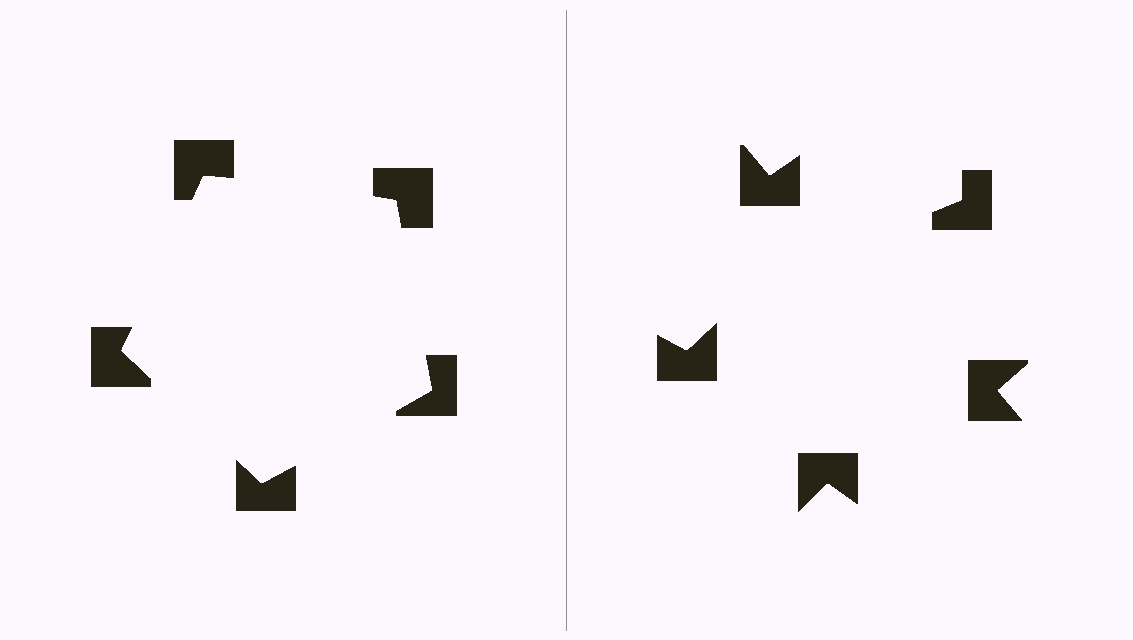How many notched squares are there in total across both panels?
10 — 5 on each side.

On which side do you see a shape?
An illusory pentagon appears on the left side. On the right side the wedge cuts are rotated, so no coherent shape forms.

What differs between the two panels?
The notched squares are positioned identically on both sides; only the wedge orientations differ. On the left they align to a pentagon; on the right they are misaligned.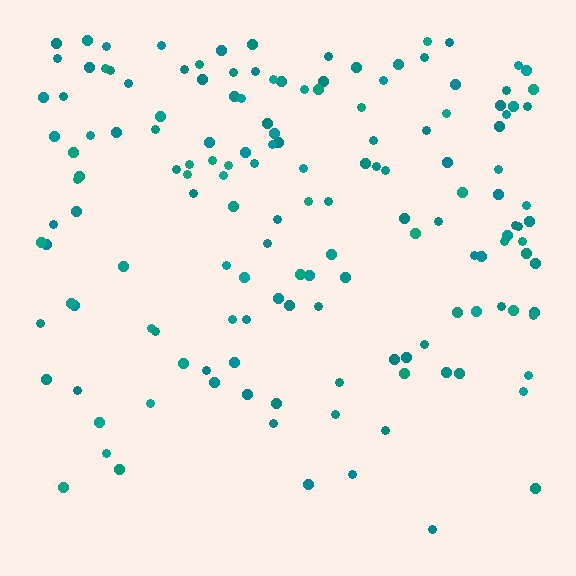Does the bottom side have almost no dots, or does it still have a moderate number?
Still a moderate number, just noticeably fewer than the top.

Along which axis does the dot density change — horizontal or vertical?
Vertical.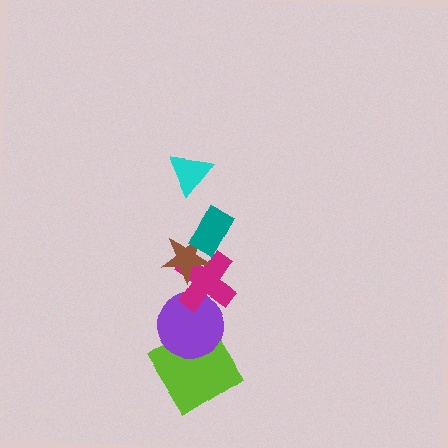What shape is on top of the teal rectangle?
The cyan triangle is on top of the teal rectangle.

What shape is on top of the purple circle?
The magenta cross is on top of the purple circle.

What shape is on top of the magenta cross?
The brown star is on top of the magenta cross.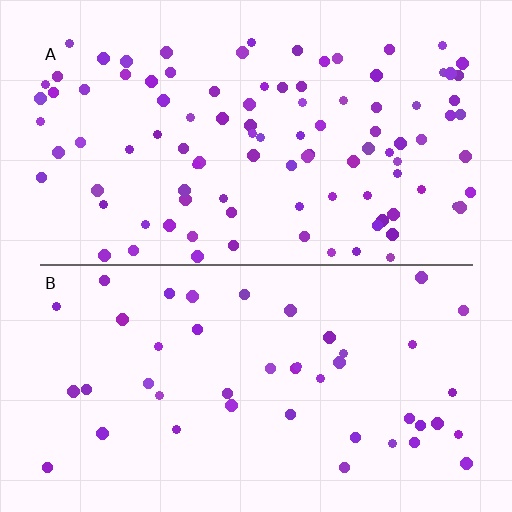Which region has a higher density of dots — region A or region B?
A (the top).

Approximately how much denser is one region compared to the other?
Approximately 2.2× — region A over region B.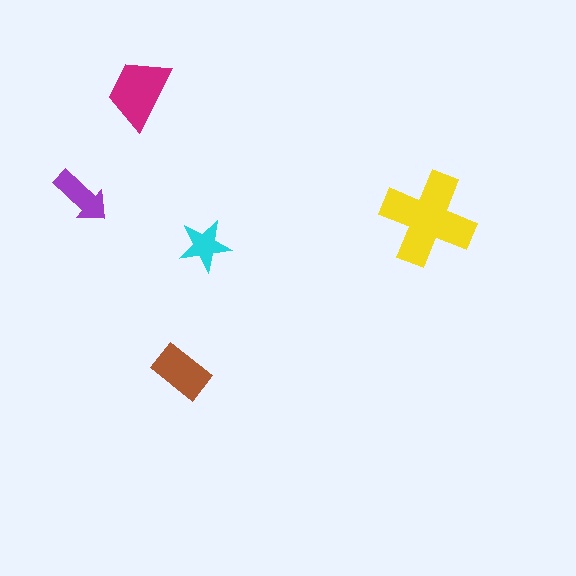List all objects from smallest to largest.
The cyan star, the purple arrow, the brown rectangle, the magenta trapezoid, the yellow cross.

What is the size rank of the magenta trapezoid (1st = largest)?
2nd.